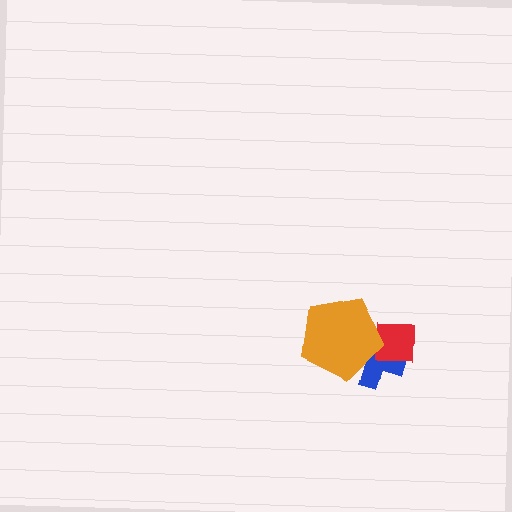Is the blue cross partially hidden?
Yes, it is partially covered by another shape.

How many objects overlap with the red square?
2 objects overlap with the red square.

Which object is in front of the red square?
The orange pentagon is in front of the red square.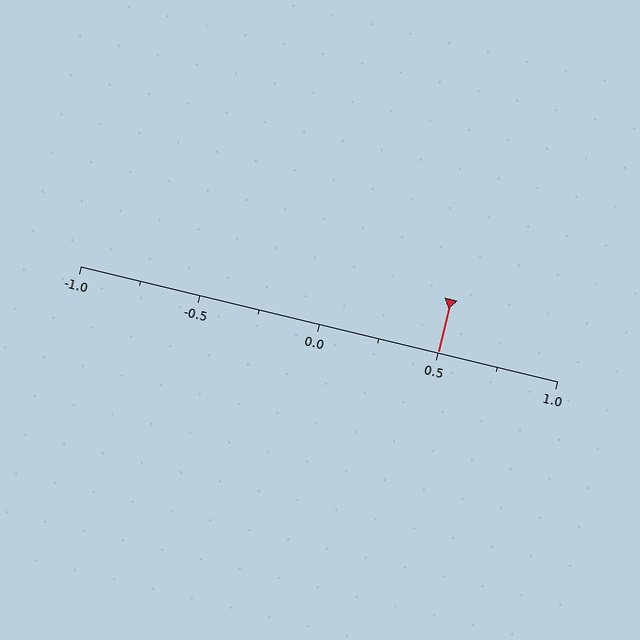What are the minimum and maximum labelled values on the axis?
The axis runs from -1.0 to 1.0.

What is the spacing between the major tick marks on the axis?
The major ticks are spaced 0.5 apart.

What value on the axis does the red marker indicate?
The marker indicates approximately 0.5.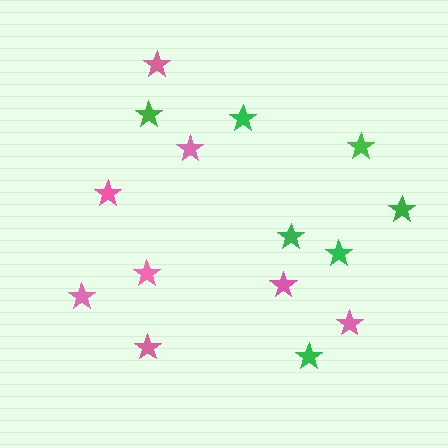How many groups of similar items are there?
There are 2 groups: one group of green stars (7) and one group of pink stars (8).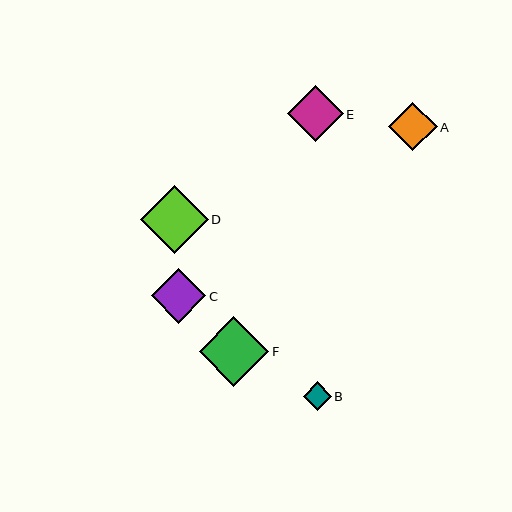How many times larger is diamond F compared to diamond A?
Diamond F is approximately 1.4 times the size of diamond A.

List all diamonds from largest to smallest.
From largest to smallest: F, D, E, C, A, B.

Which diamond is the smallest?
Diamond B is the smallest with a size of approximately 28 pixels.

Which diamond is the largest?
Diamond F is the largest with a size of approximately 70 pixels.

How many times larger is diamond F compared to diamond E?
Diamond F is approximately 1.2 times the size of diamond E.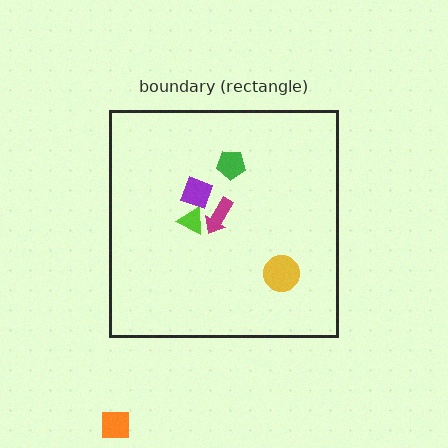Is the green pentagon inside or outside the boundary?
Inside.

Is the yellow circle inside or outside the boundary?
Inside.